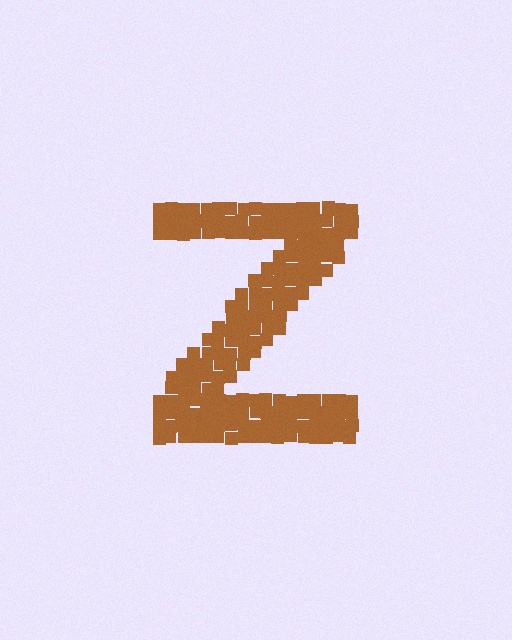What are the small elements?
The small elements are squares.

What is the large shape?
The large shape is the letter Z.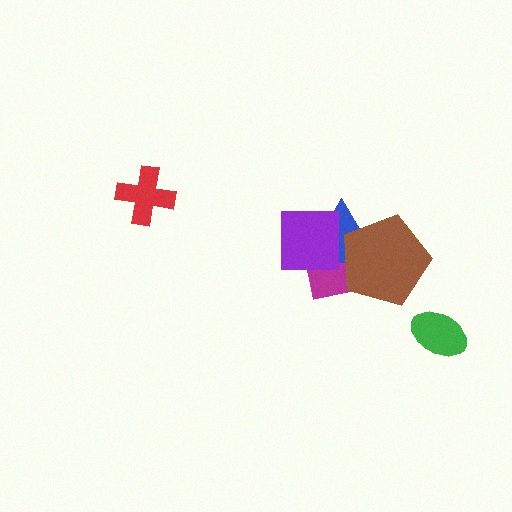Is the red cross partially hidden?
No, no other shape covers it.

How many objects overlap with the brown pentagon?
2 objects overlap with the brown pentagon.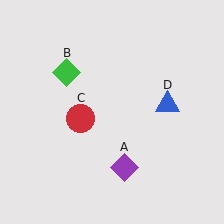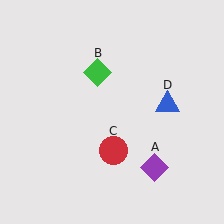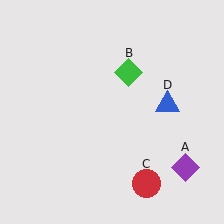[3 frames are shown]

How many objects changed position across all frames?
3 objects changed position: purple diamond (object A), green diamond (object B), red circle (object C).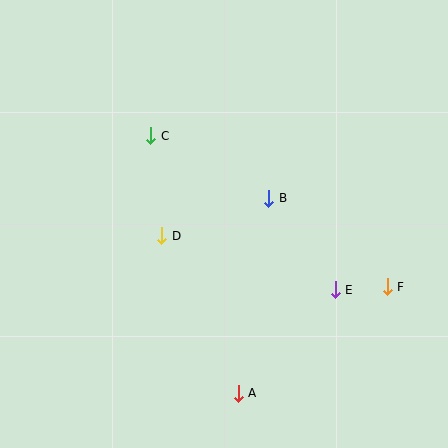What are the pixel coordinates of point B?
Point B is at (269, 198).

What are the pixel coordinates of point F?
Point F is at (387, 287).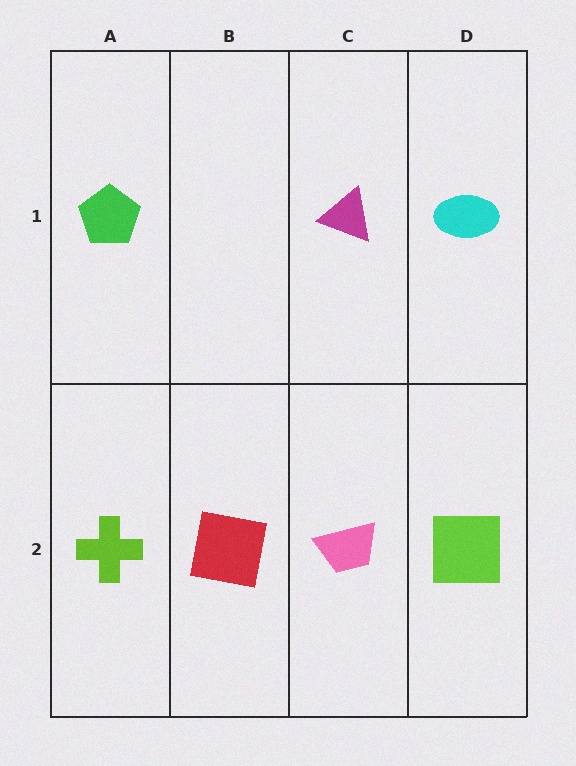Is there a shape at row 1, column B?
No, that cell is empty.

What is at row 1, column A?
A green pentagon.